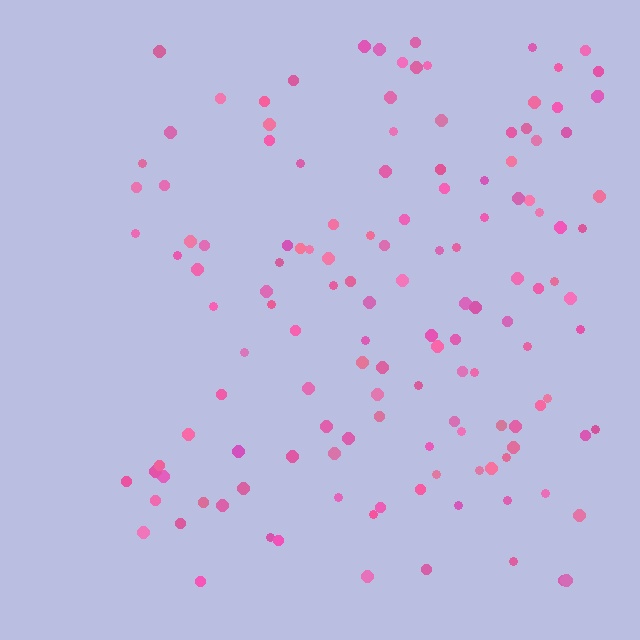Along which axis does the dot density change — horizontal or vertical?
Horizontal.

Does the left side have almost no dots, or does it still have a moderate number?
Still a moderate number, just noticeably fewer than the right.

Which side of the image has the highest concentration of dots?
The right.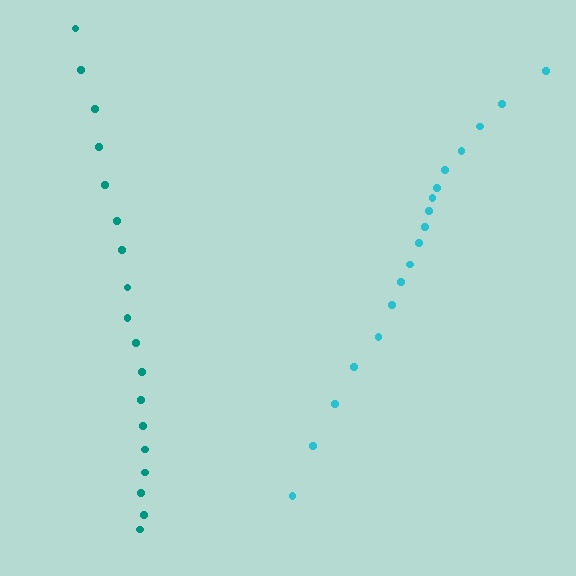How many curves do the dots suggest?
There are 2 distinct paths.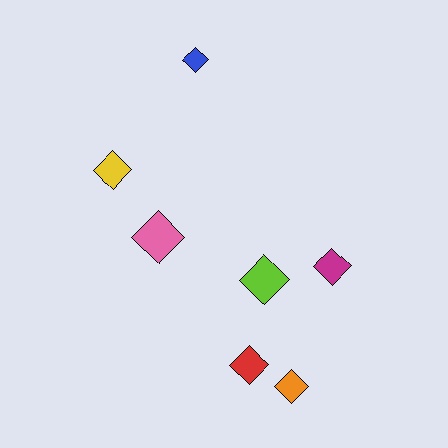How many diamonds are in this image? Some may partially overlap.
There are 7 diamonds.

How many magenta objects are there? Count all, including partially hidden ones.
There is 1 magenta object.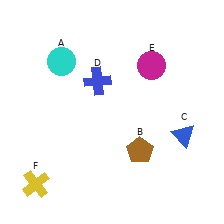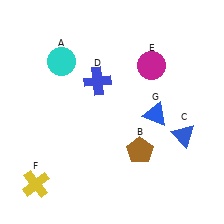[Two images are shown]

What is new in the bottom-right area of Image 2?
A blue triangle (G) was added in the bottom-right area of Image 2.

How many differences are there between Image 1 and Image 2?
There is 1 difference between the two images.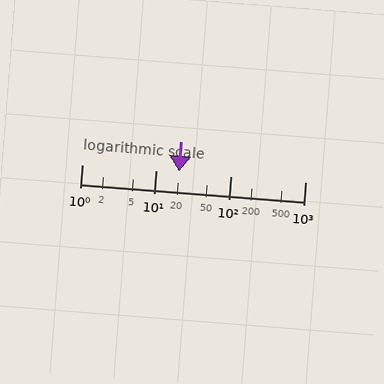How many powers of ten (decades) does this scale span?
The scale spans 3 decades, from 1 to 1000.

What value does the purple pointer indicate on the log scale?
The pointer indicates approximately 20.